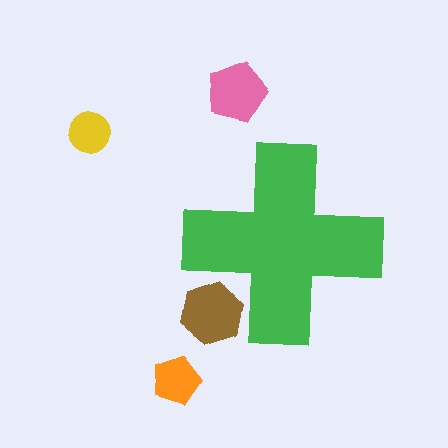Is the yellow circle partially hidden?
No, the yellow circle is fully visible.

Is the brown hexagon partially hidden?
Yes, the brown hexagon is partially hidden behind the green cross.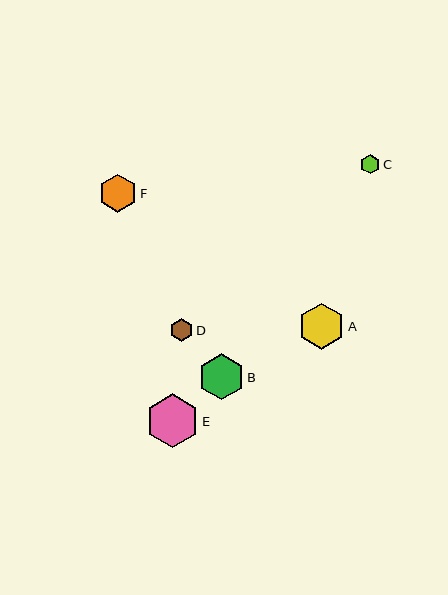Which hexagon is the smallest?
Hexagon C is the smallest with a size of approximately 19 pixels.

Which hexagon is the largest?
Hexagon E is the largest with a size of approximately 54 pixels.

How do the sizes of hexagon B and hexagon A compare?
Hexagon B and hexagon A are approximately the same size.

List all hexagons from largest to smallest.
From largest to smallest: E, B, A, F, D, C.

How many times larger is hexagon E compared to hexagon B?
Hexagon E is approximately 1.2 times the size of hexagon B.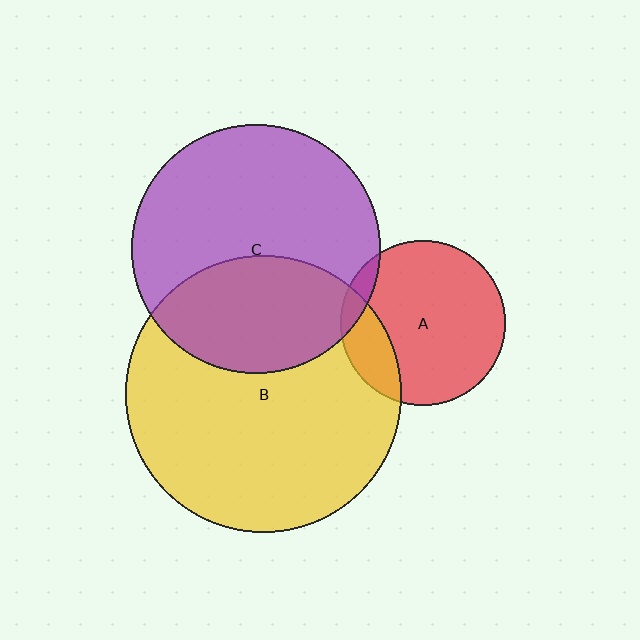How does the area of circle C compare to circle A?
Approximately 2.3 times.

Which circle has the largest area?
Circle B (yellow).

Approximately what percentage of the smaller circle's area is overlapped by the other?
Approximately 35%.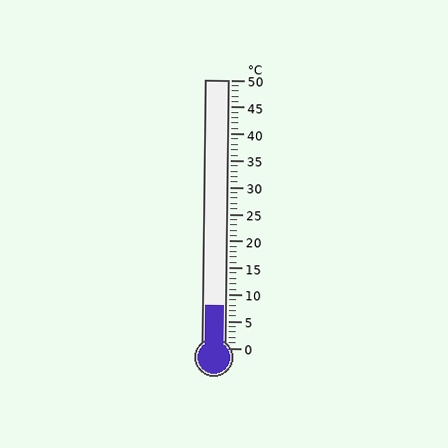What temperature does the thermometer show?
The thermometer shows approximately 8°C.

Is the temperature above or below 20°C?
The temperature is below 20°C.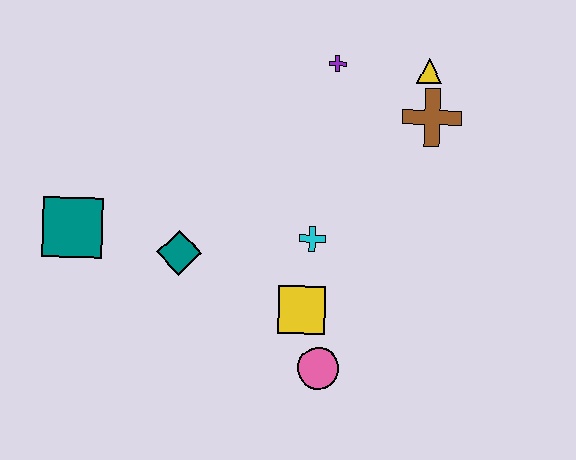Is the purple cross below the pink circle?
No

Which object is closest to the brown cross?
The yellow triangle is closest to the brown cross.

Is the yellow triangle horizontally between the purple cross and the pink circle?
No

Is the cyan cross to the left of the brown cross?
Yes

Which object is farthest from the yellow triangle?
The teal square is farthest from the yellow triangle.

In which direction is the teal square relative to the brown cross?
The teal square is to the left of the brown cross.